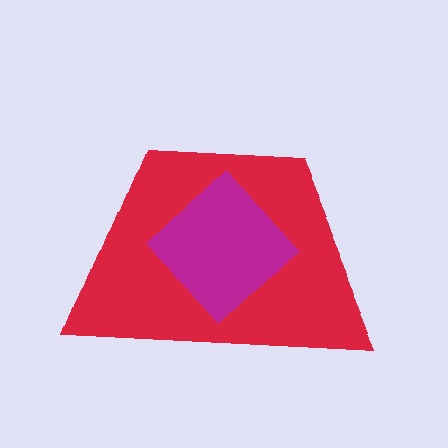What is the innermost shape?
The magenta diamond.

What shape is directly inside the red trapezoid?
The magenta diamond.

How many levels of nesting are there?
2.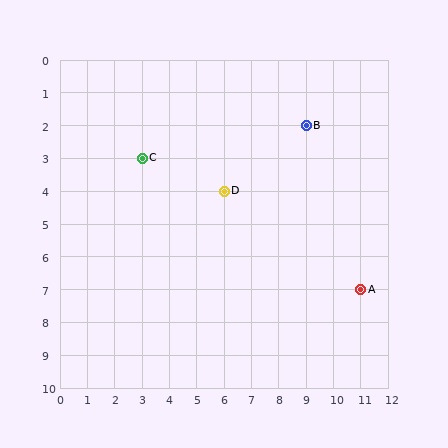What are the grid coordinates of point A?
Point A is at grid coordinates (11, 7).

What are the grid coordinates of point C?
Point C is at grid coordinates (3, 3).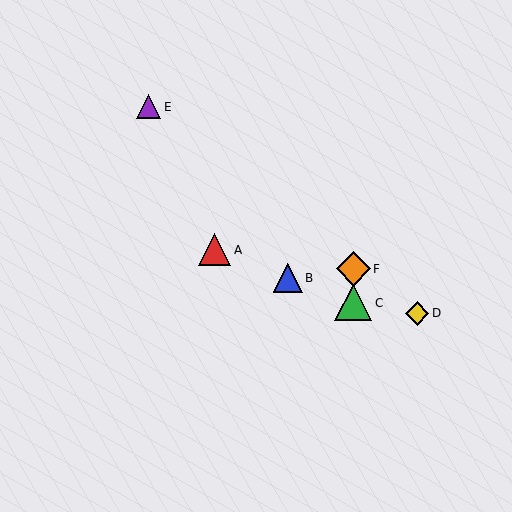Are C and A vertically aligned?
No, C is at x≈353 and A is at x≈214.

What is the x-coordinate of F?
Object F is at x≈353.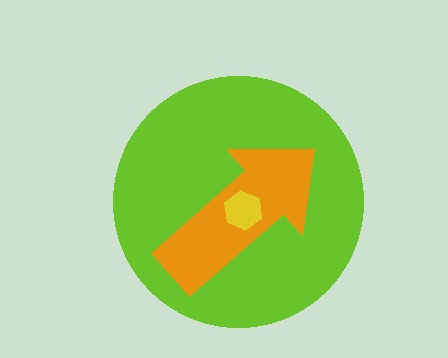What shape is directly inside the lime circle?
The orange arrow.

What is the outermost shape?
The lime circle.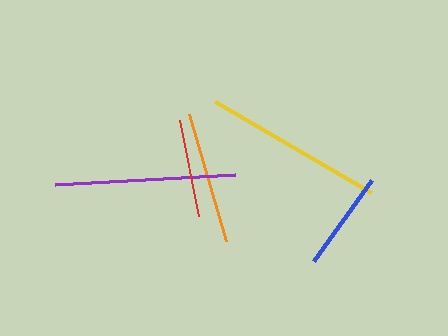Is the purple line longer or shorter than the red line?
The purple line is longer than the red line.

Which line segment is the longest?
The purple line is the longest at approximately 181 pixels.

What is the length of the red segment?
The red segment is approximately 98 pixels long.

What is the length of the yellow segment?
The yellow segment is approximately 181 pixels long.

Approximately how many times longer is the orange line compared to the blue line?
The orange line is approximately 1.3 times the length of the blue line.